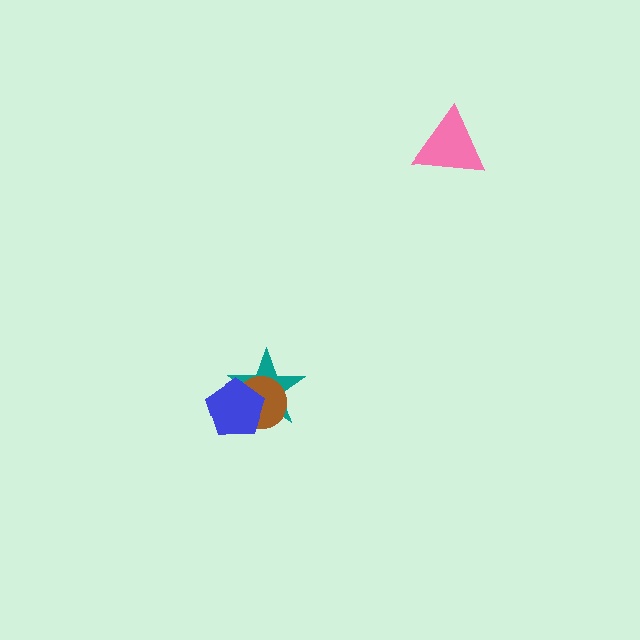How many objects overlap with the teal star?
2 objects overlap with the teal star.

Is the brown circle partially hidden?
Yes, it is partially covered by another shape.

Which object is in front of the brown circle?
The blue pentagon is in front of the brown circle.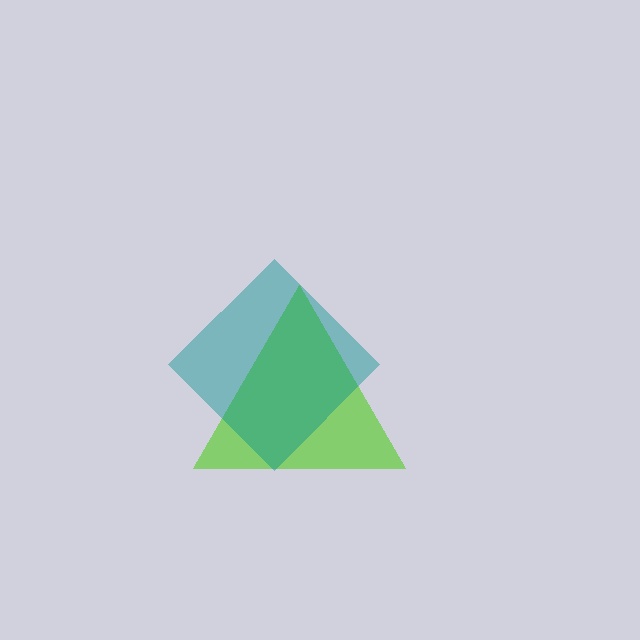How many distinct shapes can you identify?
There are 2 distinct shapes: a lime triangle, a teal diamond.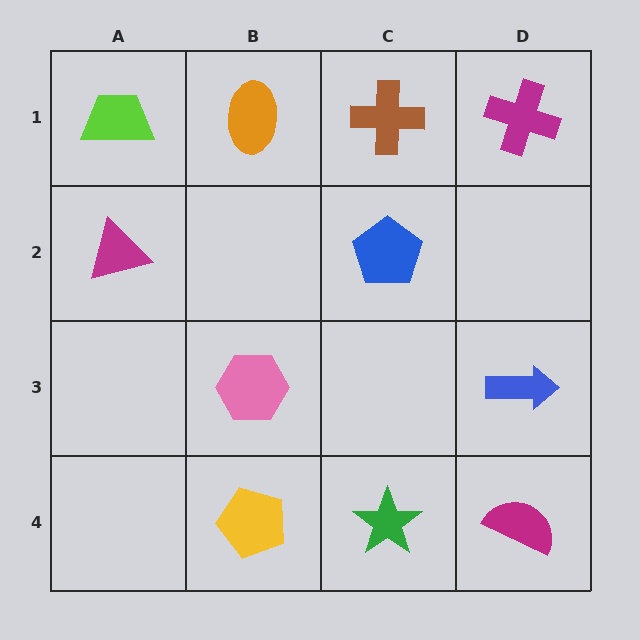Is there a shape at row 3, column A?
No, that cell is empty.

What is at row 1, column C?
A brown cross.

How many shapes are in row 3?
2 shapes.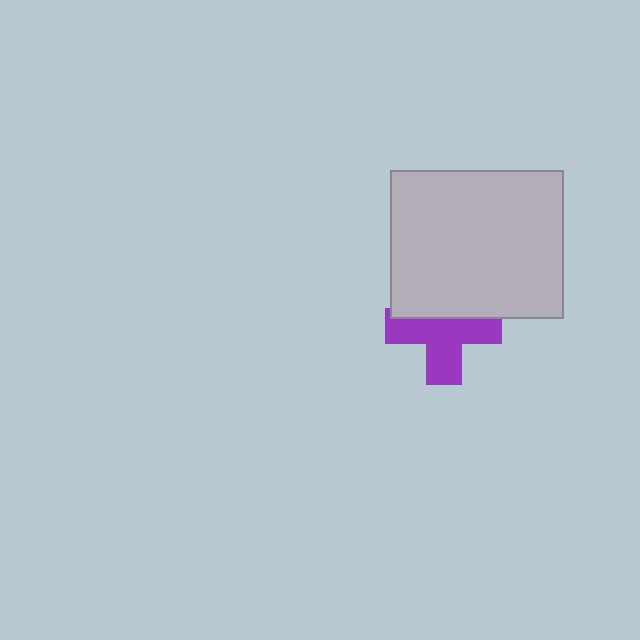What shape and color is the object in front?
The object in front is a light gray rectangle.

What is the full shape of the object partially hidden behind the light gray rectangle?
The partially hidden object is a purple cross.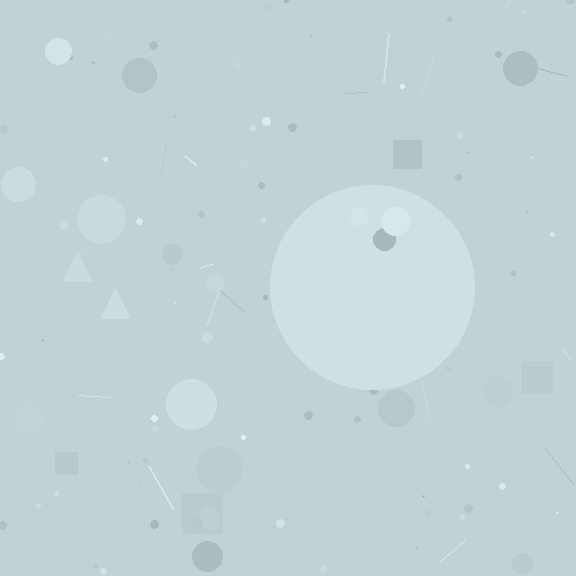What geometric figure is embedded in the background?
A circle is embedded in the background.